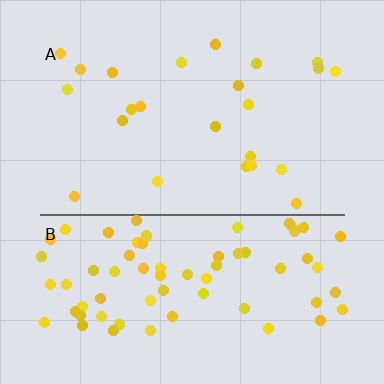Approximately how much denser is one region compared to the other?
Approximately 3.1× — region B over region A.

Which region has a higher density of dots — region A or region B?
B (the bottom).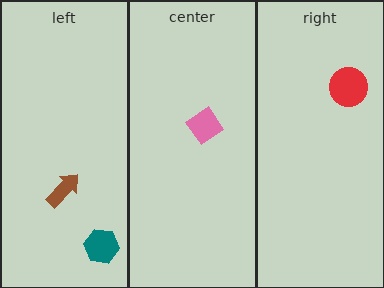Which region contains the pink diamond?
The center region.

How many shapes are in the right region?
1.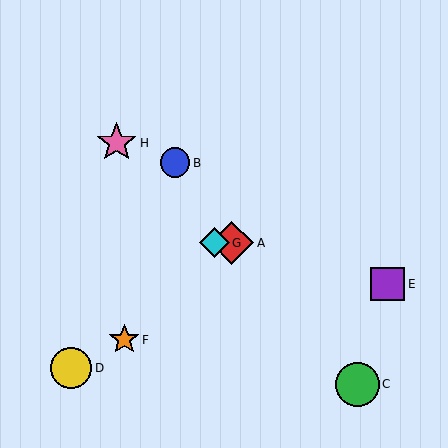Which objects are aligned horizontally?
Objects A, G are aligned horizontally.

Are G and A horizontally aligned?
Yes, both are at y≈243.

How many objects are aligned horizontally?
2 objects (A, G) are aligned horizontally.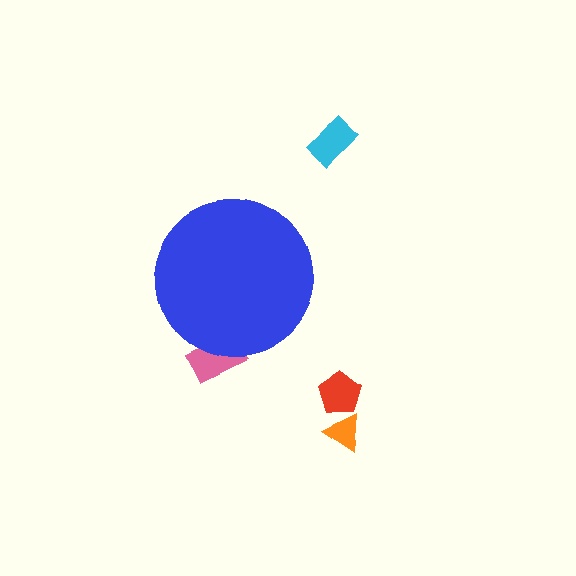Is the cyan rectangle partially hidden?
No, the cyan rectangle is fully visible.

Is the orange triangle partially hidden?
No, the orange triangle is fully visible.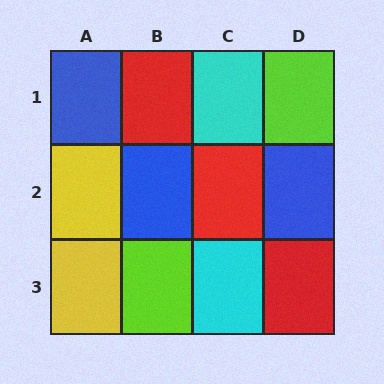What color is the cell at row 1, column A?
Blue.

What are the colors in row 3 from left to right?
Yellow, lime, cyan, red.